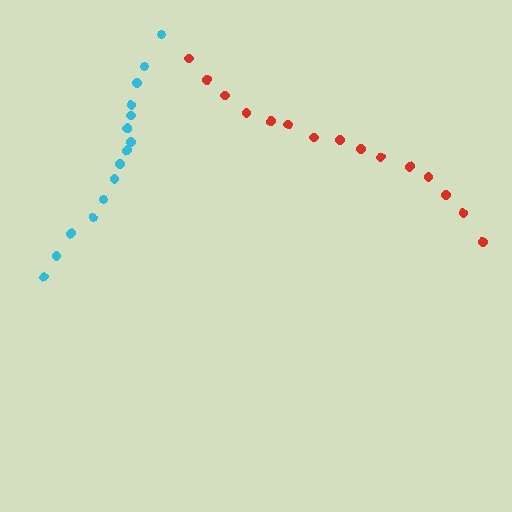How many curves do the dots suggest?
There are 2 distinct paths.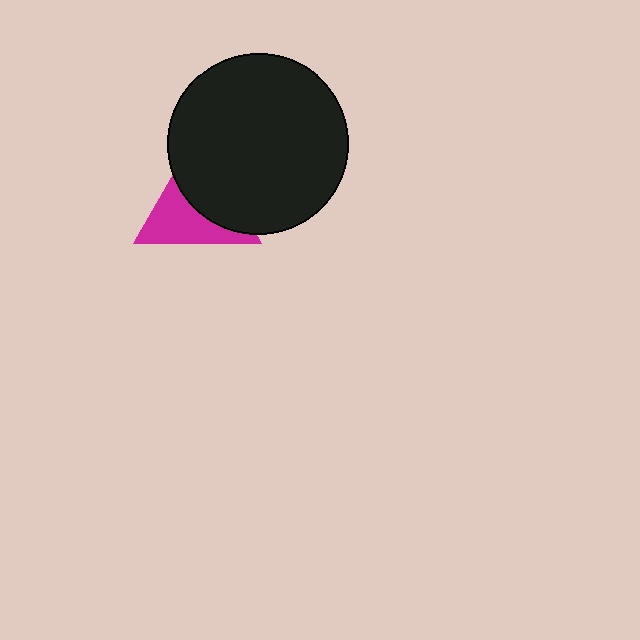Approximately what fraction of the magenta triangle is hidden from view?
Roughly 52% of the magenta triangle is hidden behind the black circle.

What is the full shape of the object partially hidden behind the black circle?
The partially hidden object is a magenta triangle.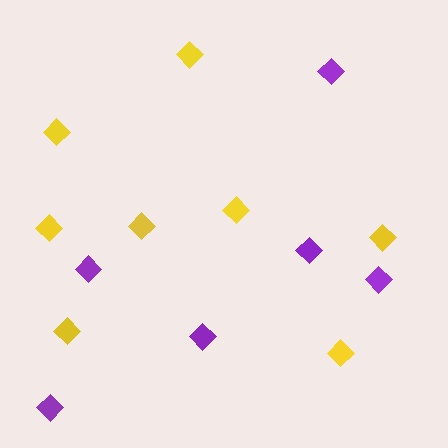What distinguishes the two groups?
There are 2 groups: one group of yellow diamonds (8) and one group of purple diamonds (6).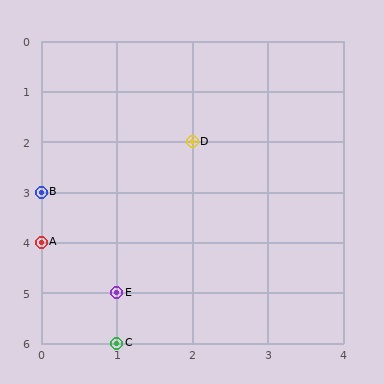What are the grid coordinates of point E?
Point E is at grid coordinates (1, 5).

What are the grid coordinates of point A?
Point A is at grid coordinates (0, 4).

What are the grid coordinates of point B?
Point B is at grid coordinates (0, 3).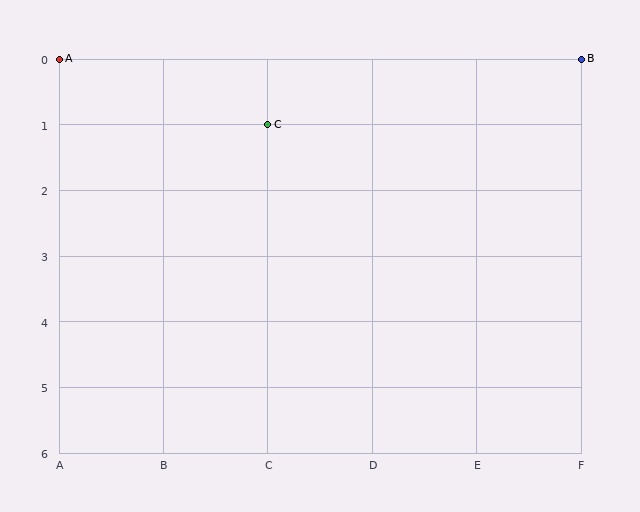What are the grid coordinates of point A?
Point A is at grid coordinates (A, 0).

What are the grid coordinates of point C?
Point C is at grid coordinates (C, 1).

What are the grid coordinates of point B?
Point B is at grid coordinates (F, 0).